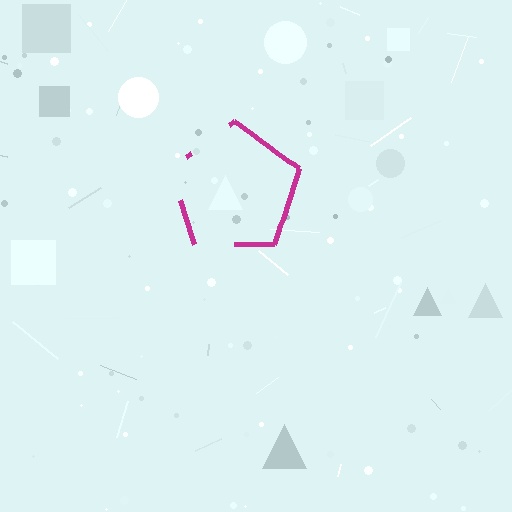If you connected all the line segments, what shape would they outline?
They would outline a pentagon.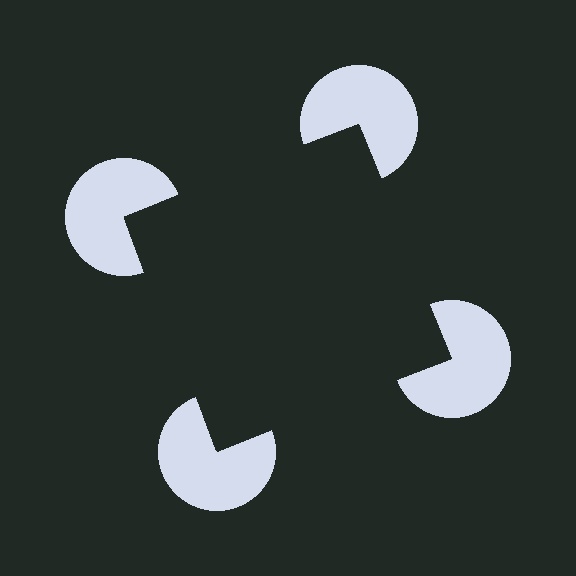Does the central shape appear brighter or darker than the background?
It typically appears slightly darker than the background, even though no actual brightness change is drawn.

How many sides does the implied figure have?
4 sides.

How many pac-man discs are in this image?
There are 4 — one at each vertex of the illusory square.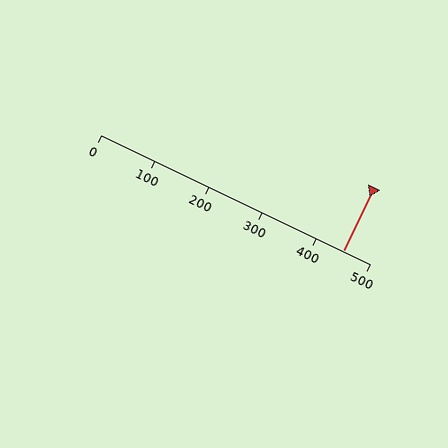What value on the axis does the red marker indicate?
The marker indicates approximately 450.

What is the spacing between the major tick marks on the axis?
The major ticks are spaced 100 apart.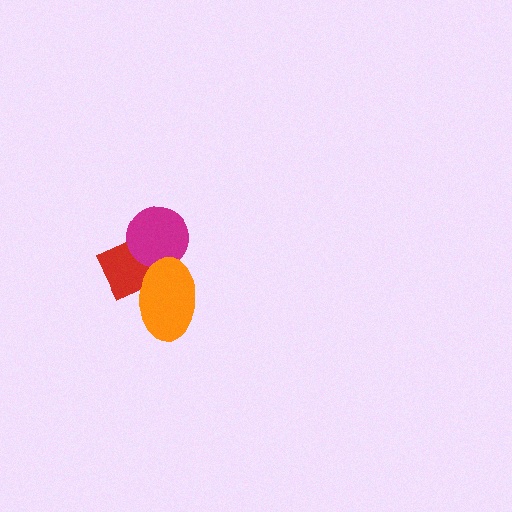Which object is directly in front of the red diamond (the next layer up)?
The magenta circle is directly in front of the red diamond.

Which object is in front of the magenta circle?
The orange ellipse is in front of the magenta circle.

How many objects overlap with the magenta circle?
2 objects overlap with the magenta circle.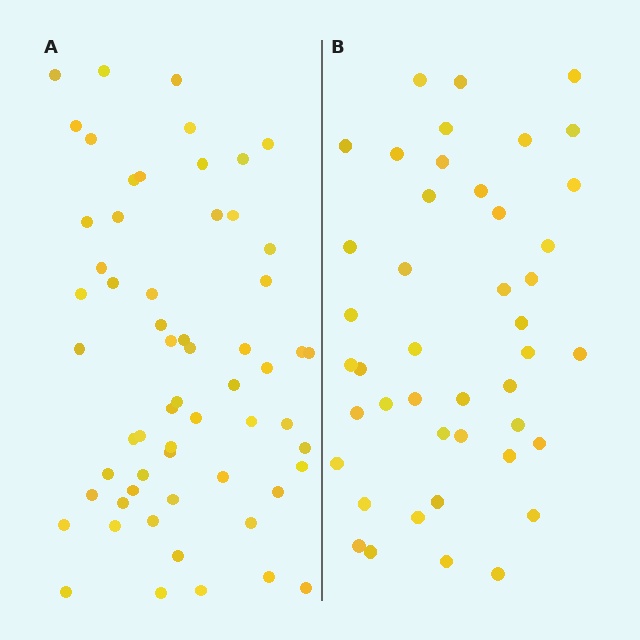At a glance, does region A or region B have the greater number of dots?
Region A (the left region) has more dots.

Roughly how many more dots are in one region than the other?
Region A has approximately 15 more dots than region B.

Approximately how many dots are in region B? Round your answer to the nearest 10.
About 40 dots. (The exact count is 44, which rounds to 40.)